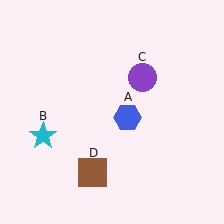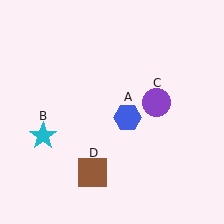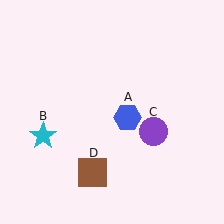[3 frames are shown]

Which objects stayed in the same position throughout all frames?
Blue hexagon (object A) and cyan star (object B) and brown square (object D) remained stationary.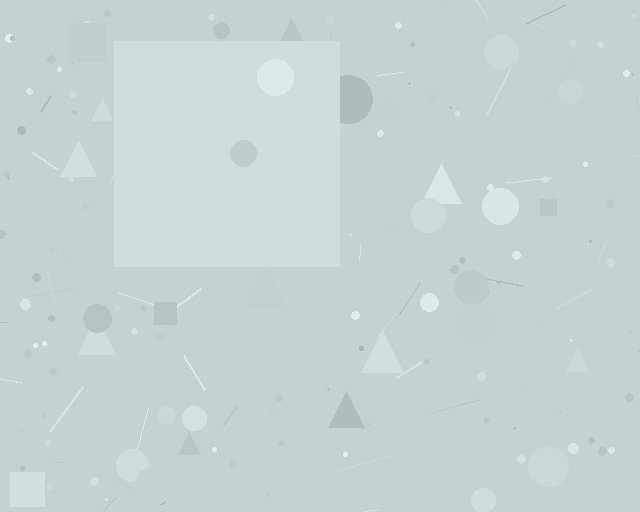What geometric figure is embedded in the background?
A square is embedded in the background.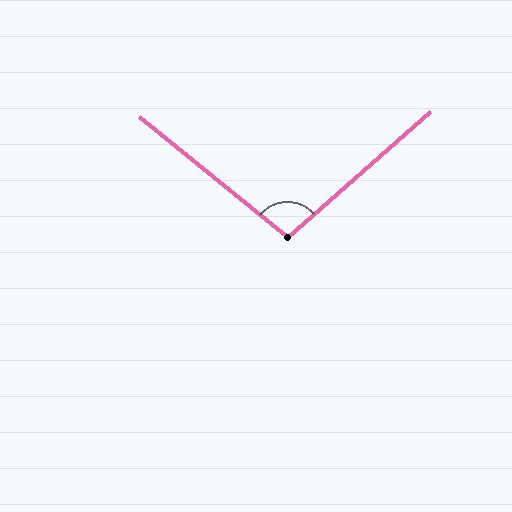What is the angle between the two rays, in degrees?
Approximately 99 degrees.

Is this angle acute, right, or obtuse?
It is obtuse.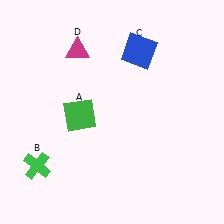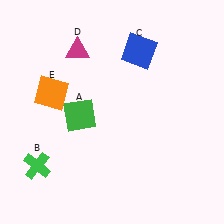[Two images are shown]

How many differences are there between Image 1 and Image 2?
There is 1 difference between the two images.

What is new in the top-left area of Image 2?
An orange square (E) was added in the top-left area of Image 2.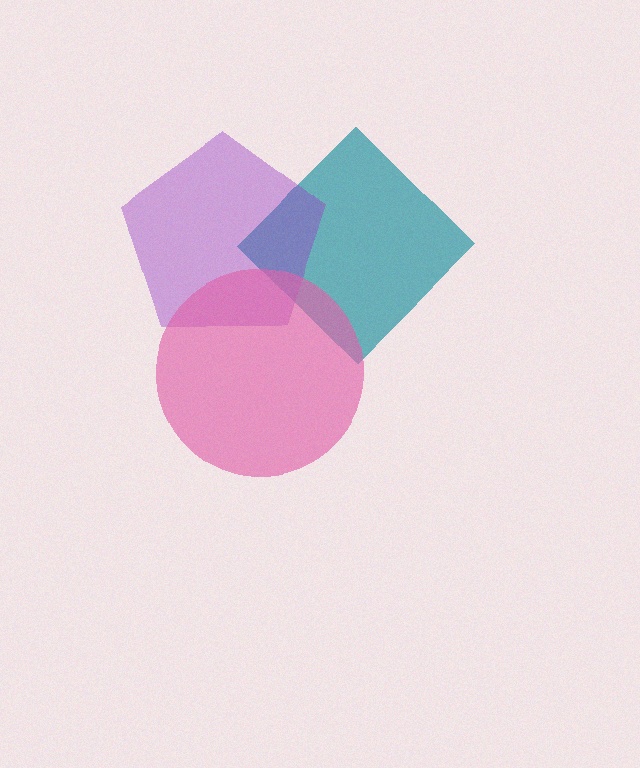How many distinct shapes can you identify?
There are 3 distinct shapes: a teal diamond, a purple pentagon, a pink circle.